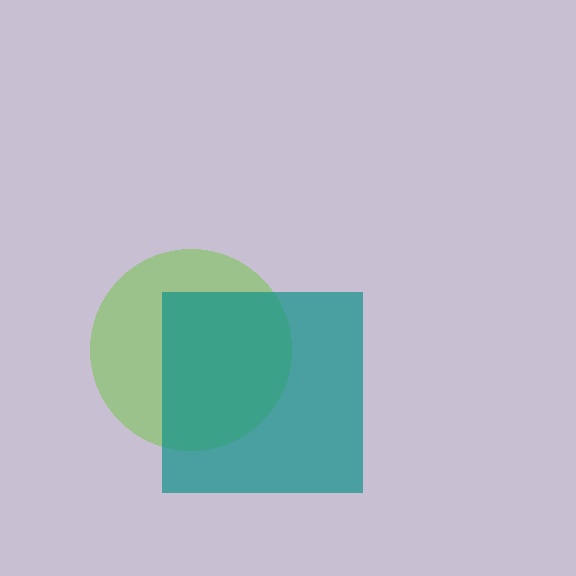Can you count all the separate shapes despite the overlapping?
Yes, there are 2 separate shapes.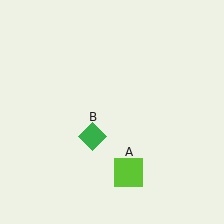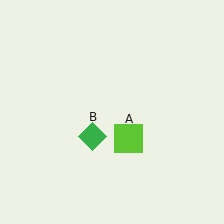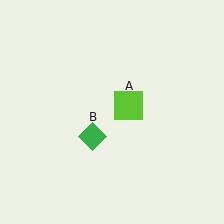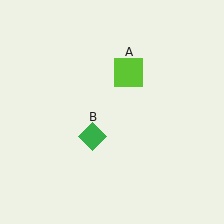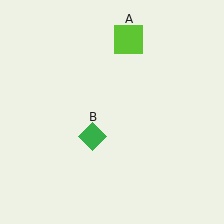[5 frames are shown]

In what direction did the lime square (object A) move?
The lime square (object A) moved up.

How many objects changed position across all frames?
1 object changed position: lime square (object A).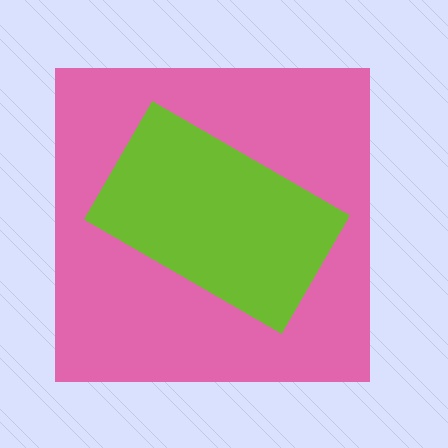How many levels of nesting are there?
2.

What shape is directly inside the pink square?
The lime rectangle.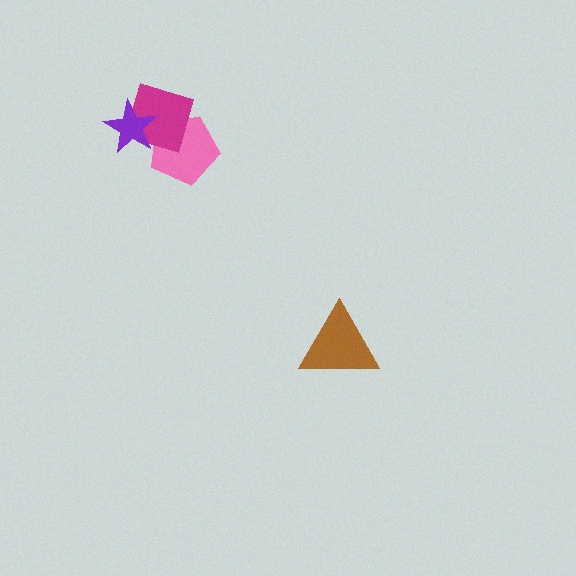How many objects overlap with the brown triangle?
0 objects overlap with the brown triangle.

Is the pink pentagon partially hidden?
Yes, it is partially covered by another shape.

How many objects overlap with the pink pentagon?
2 objects overlap with the pink pentagon.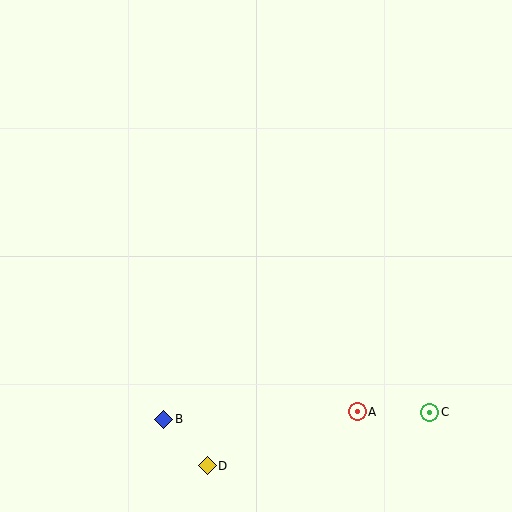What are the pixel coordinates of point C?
Point C is at (430, 412).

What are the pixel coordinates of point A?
Point A is at (357, 412).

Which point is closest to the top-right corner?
Point C is closest to the top-right corner.